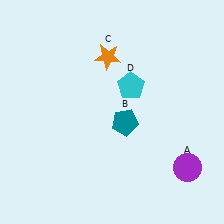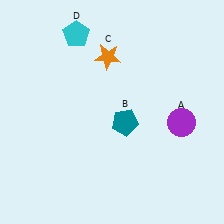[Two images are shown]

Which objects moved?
The objects that moved are: the purple circle (A), the cyan pentagon (D).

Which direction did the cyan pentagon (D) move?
The cyan pentagon (D) moved left.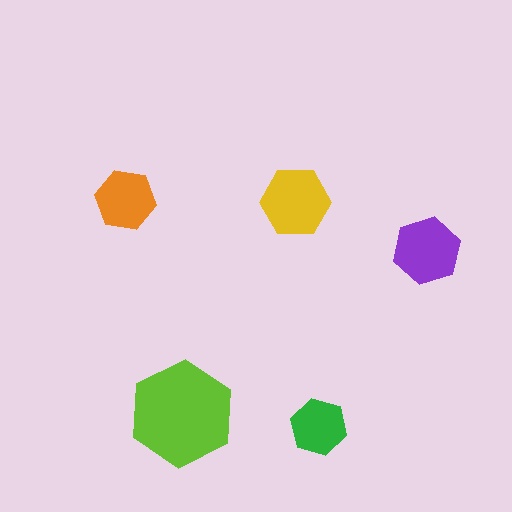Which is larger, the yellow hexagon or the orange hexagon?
The yellow one.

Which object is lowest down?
The green hexagon is bottommost.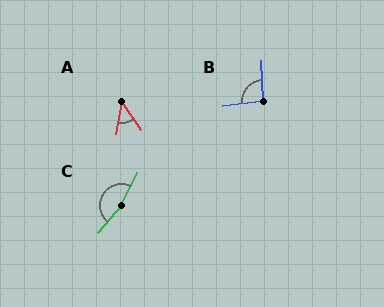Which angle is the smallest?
A, at approximately 44 degrees.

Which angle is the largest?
C, at approximately 167 degrees.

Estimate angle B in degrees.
Approximately 94 degrees.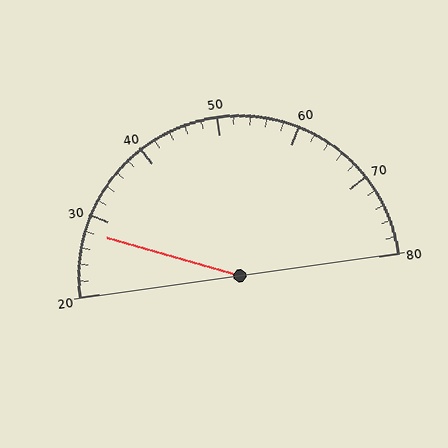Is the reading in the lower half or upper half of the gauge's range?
The reading is in the lower half of the range (20 to 80).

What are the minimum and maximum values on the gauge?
The gauge ranges from 20 to 80.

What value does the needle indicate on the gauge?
The needle indicates approximately 28.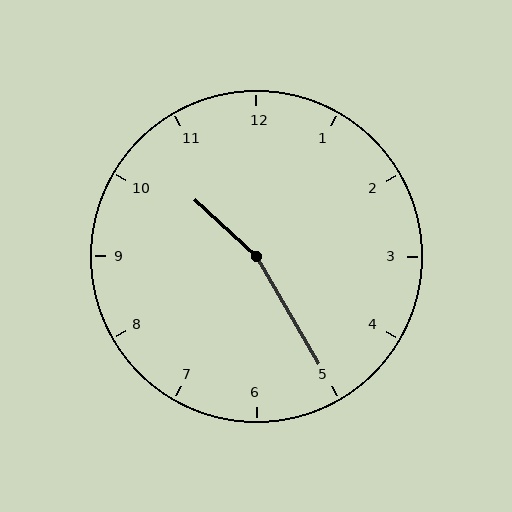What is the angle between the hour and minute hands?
Approximately 162 degrees.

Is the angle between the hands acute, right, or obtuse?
It is obtuse.